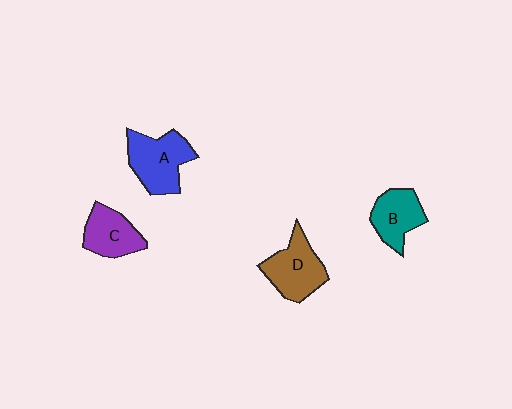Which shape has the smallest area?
Shape C (purple).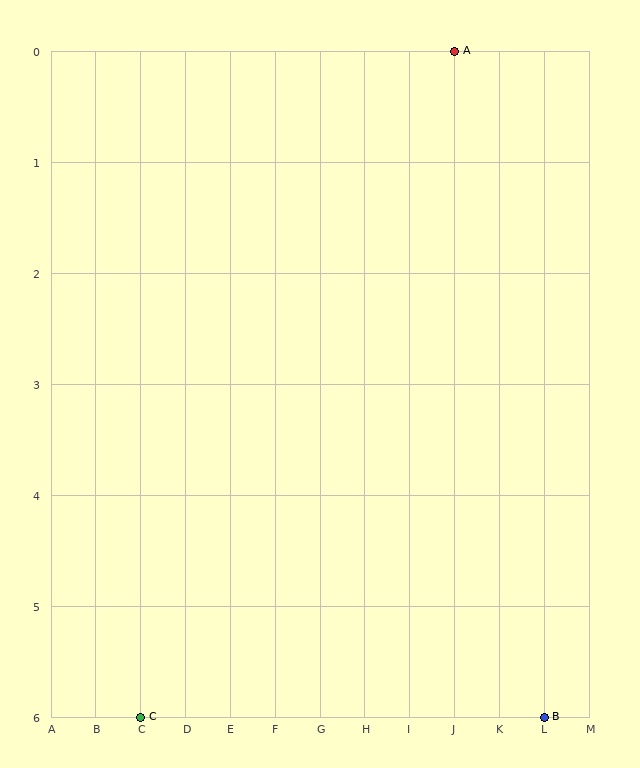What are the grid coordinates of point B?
Point B is at grid coordinates (L, 6).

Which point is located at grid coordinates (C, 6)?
Point C is at (C, 6).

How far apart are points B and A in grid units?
Points B and A are 2 columns and 6 rows apart (about 6.3 grid units diagonally).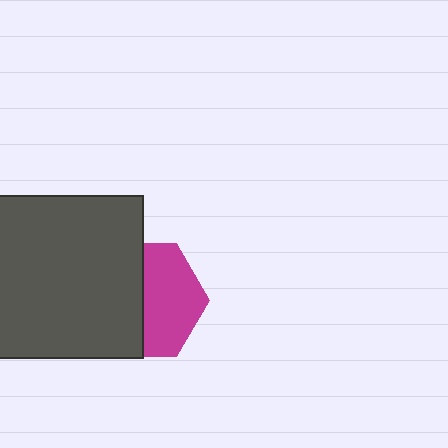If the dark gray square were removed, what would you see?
You would see the complete magenta hexagon.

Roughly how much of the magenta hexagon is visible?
About half of it is visible (roughly 51%).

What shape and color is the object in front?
The object in front is a dark gray square.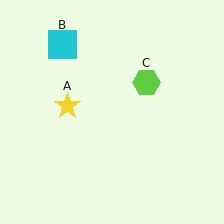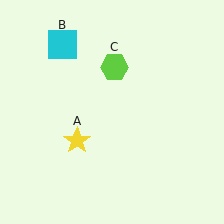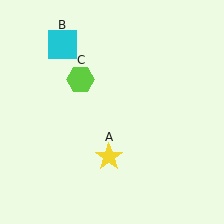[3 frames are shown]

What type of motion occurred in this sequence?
The yellow star (object A), lime hexagon (object C) rotated counterclockwise around the center of the scene.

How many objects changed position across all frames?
2 objects changed position: yellow star (object A), lime hexagon (object C).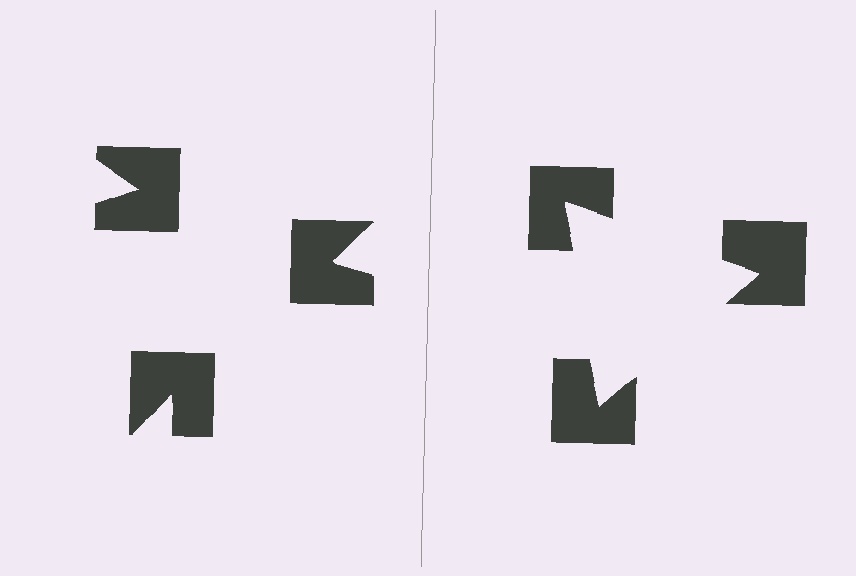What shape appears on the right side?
An illusory triangle.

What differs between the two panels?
The notched squares are positioned identically on both sides; only the wedge orientations differ. On the right they align to a triangle; on the left they are misaligned.